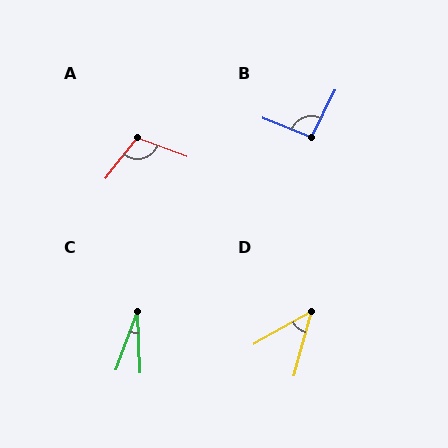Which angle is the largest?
A, at approximately 109 degrees.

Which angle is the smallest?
C, at approximately 22 degrees.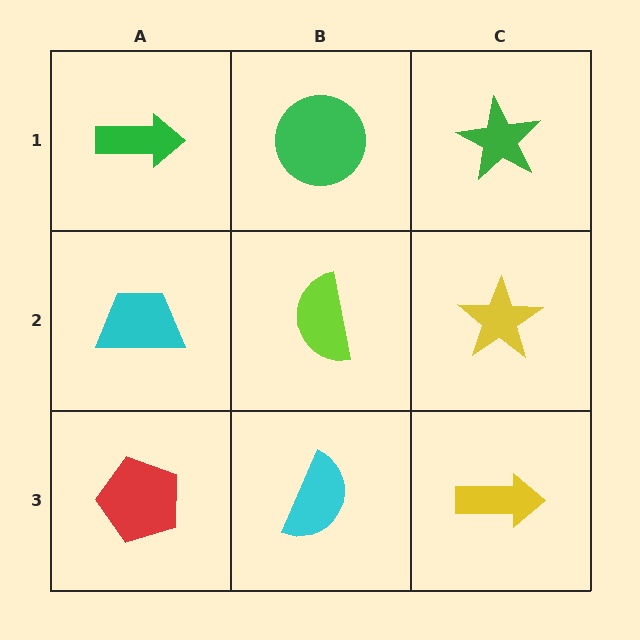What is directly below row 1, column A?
A cyan trapezoid.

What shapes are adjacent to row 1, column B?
A lime semicircle (row 2, column B), a green arrow (row 1, column A), a green star (row 1, column C).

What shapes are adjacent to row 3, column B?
A lime semicircle (row 2, column B), a red pentagon (row 3, column A), a yellow arrow (row 3, column C).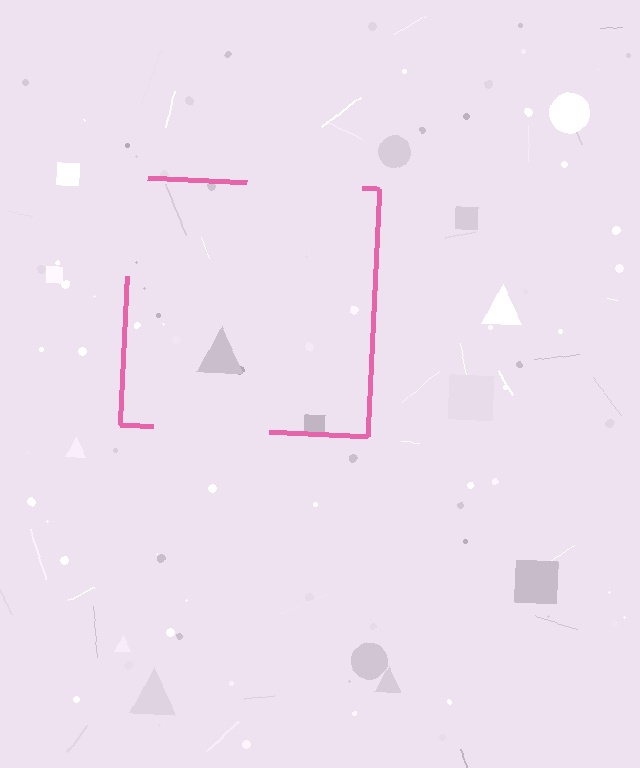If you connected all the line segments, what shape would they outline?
They would outline a square.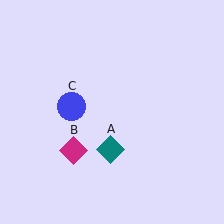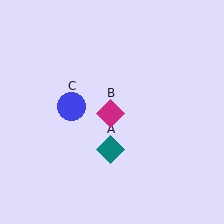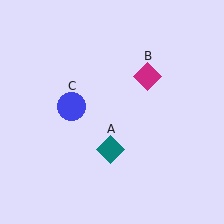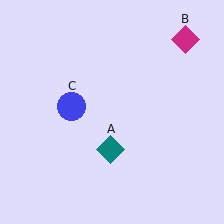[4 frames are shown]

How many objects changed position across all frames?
1 object changed position: magenta diamond (object B).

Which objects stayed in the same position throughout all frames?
Teal diamond (object A) and blue circle (object C) remained stationary.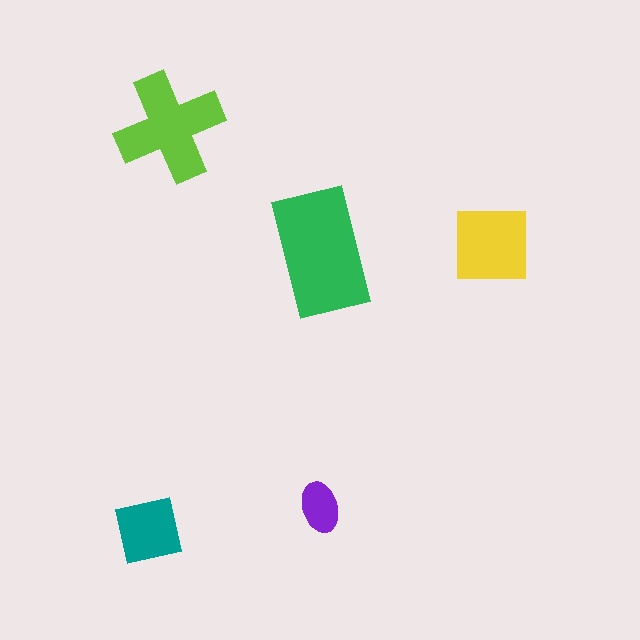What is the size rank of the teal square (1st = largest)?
4th.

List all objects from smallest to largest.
The purple ellipse, the teal square, the yellow square, the lime cross, the green rectangle.